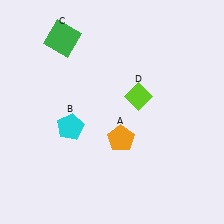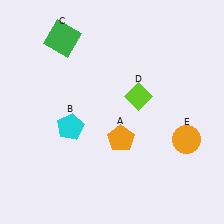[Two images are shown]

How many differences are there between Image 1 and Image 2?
There is 1 difference between the two images.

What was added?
An orange circle (E) was added in Image 2.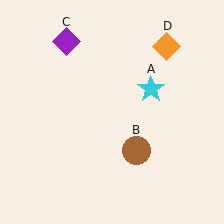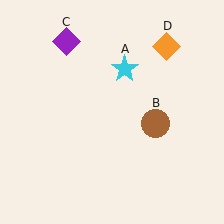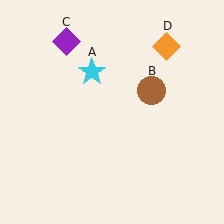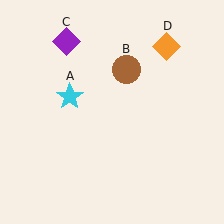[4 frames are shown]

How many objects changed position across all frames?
2 objects changed position: cyan star (object A), brown circle (object B).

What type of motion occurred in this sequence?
The cyan star (object A), brown circle (object B) rotated counterclockwise around the center of the scene.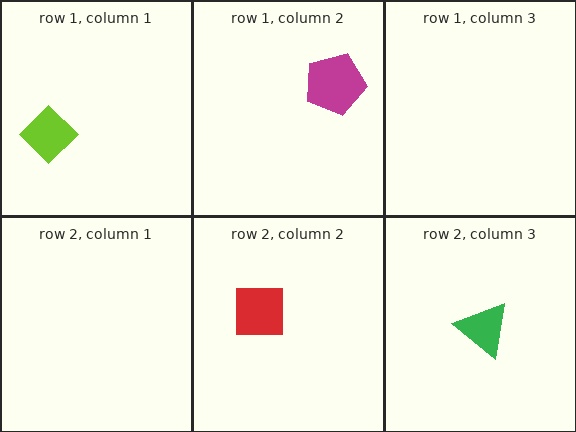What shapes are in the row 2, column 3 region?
The green triangle.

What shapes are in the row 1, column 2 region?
The magenta pentagon.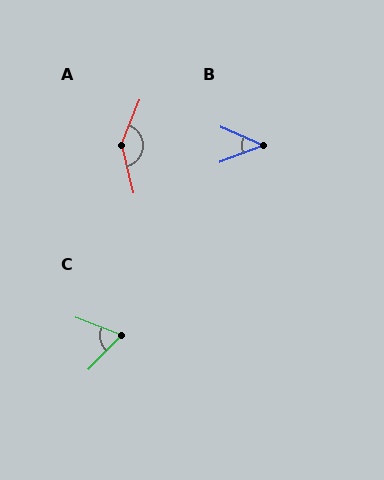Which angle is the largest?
A, at approximately 144 degrees.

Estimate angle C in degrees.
Approximately 67 degrees.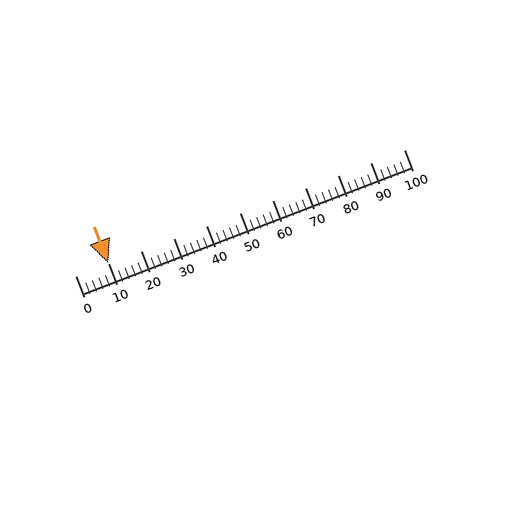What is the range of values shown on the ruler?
The ruler shows values from 0 to 100.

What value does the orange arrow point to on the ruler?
The orange arrow points to approximately 10.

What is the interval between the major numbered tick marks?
The major tick marks are spaced 10 units apart.